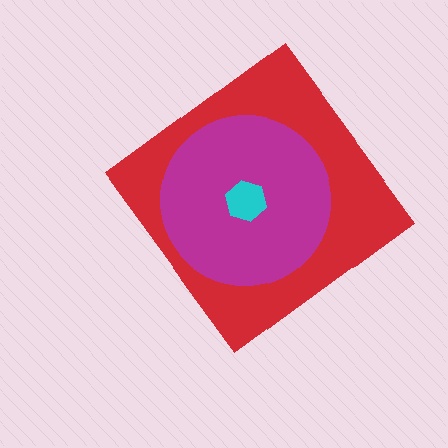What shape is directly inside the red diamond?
The magenta circle.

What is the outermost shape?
The red diamond.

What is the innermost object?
The cyan hexagon.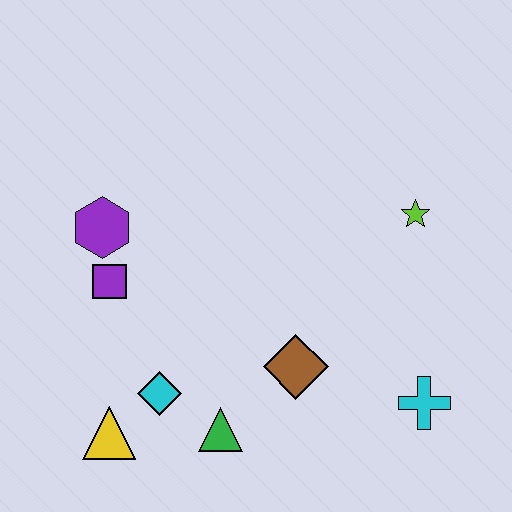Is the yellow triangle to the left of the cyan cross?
Yes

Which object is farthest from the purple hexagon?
The cyan cross is farthest from the purple hexagon.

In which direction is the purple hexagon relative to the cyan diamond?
The purple hexagon is above the cyan diamond.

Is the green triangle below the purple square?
Yes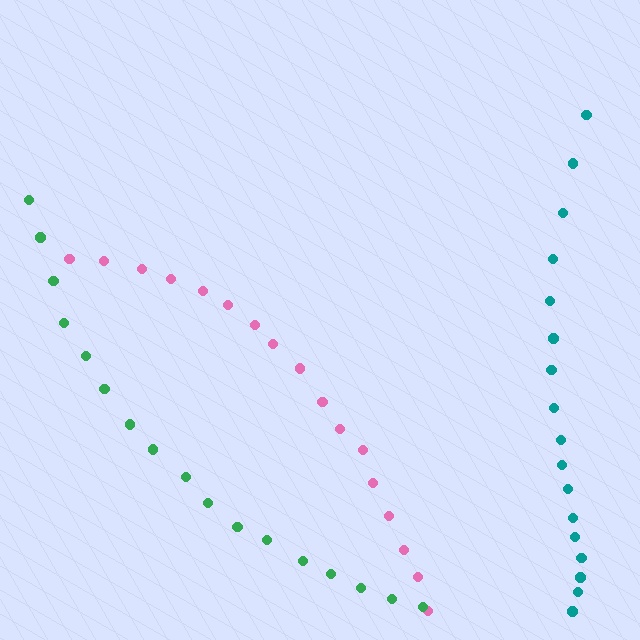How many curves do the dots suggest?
There are 3 distinct paths.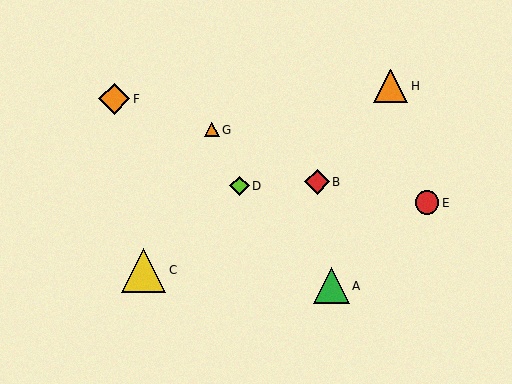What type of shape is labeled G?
Shape G is an orange triangle.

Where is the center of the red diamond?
The center of the red diamond is at (317, 182).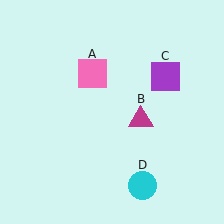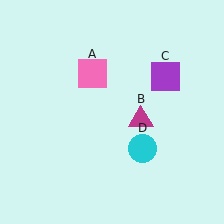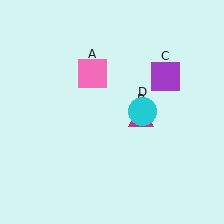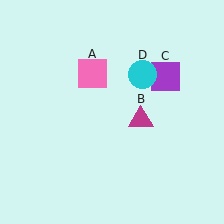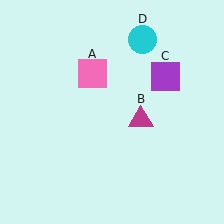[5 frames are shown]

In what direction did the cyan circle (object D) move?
The cyan circle (object D) moved up.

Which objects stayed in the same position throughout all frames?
Pink square (object A) and magenta triangle (object B) and purple square (object C) remained stationary.